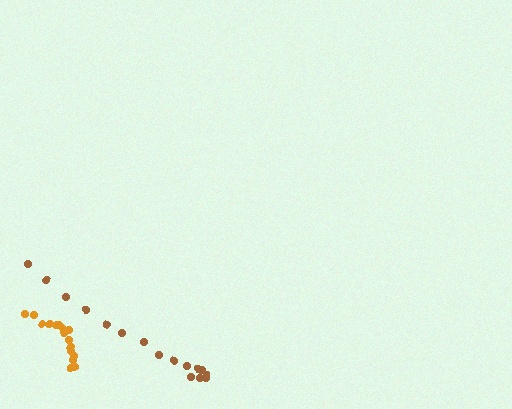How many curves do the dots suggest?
There are 2 distinct paths.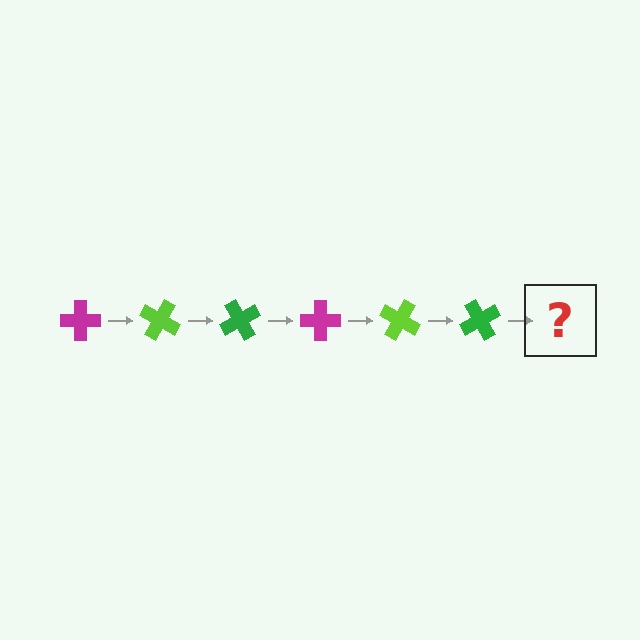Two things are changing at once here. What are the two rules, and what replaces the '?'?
The two rules are that it rotates 30 degrees each step and the color cycles through magenta, lime, and green. The '?' should be a magenta cross, rotated 180 degrees from the start.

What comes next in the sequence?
The next element should be a magenta cross, rotated 180 degrees from the start.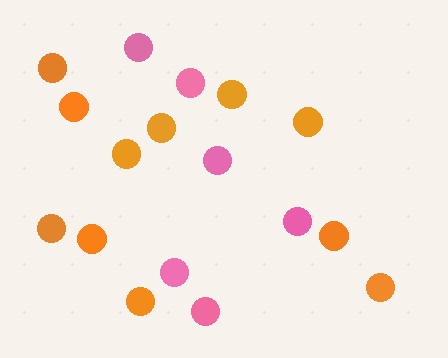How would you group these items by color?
There are 2 groups: one group of pink circles (6) and one group of orange circles (11).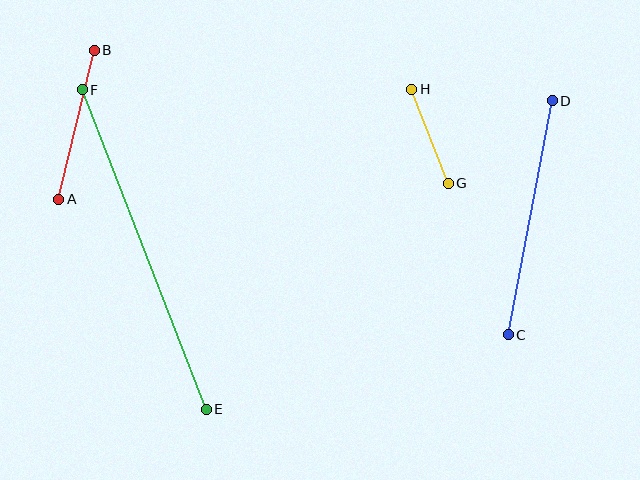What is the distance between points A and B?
The distance is approximately 153 pixels.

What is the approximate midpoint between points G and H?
The midpoint is at approximately (430, 136) pixels.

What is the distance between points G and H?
The distance is approximately 101 pixels.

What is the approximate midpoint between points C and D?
The midpoint is at approximately (530, 218) pixels.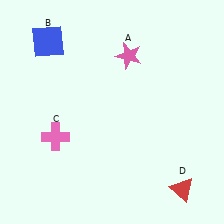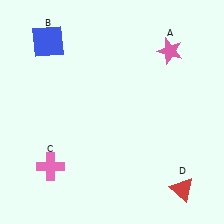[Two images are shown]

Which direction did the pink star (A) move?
The pink star (A) moved right.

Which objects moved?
The objects that moved are: the pink star (A), the pink cross (C).